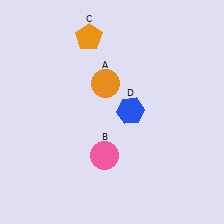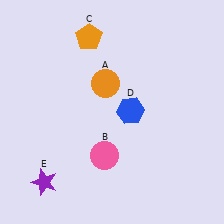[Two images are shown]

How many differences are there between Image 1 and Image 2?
There is 1 difference between the two images.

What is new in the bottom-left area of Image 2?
A purple star (E) was added in the bottom-left area of Image 2.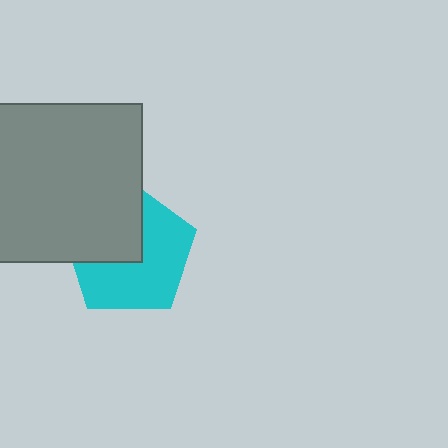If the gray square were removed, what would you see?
You would see the complete cyan pentagon.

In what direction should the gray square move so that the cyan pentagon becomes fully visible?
The gray square should move toward the upper-left. That is the shortest direction to clear the overlap and leave the cyan pentagon fully visible.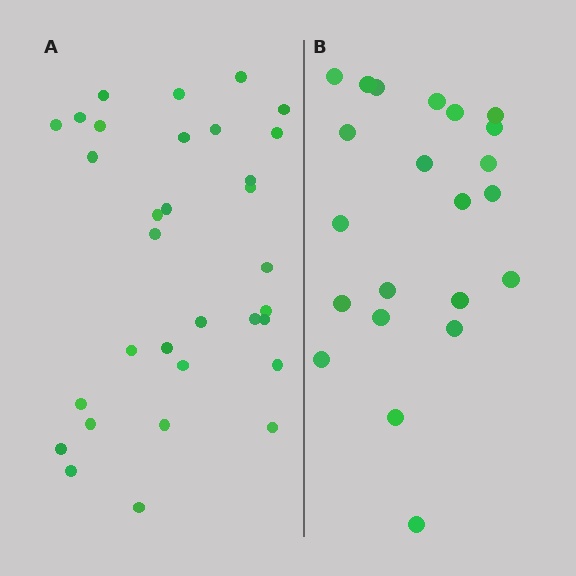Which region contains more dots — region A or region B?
Region A (the left region) has more dots.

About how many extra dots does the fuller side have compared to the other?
Region A has roughly 10 or so more dots than region B.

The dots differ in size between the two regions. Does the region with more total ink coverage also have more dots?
No. Region B has more total ink coverage because its dots are larger, but region A actually contains more individual dots. Total area can be misleading — the number of items is what matters here.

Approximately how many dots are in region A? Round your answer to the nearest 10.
About 30 dots. (The exact count is 32, which rounds to 30.)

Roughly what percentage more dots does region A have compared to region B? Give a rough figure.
About 45% more.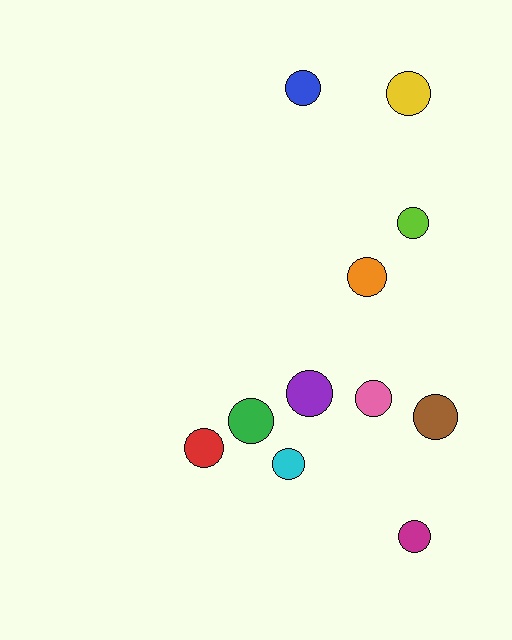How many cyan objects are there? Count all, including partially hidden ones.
There is 1 cyan object.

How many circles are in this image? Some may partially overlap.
There are 11 circles.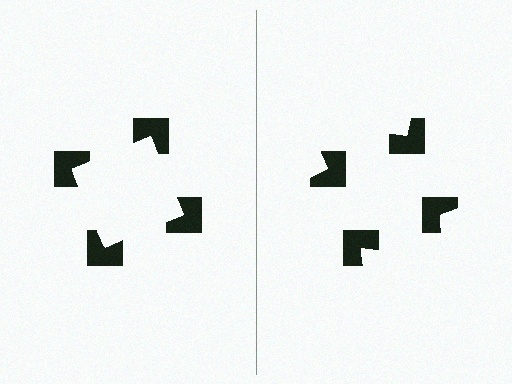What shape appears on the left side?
An illusory square.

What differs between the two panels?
The notched squares are positioned identically on both sides; only the wedge orientations differ. On the left they align to a square; on the right they are misaligned.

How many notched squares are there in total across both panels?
8 — 4 on each side.